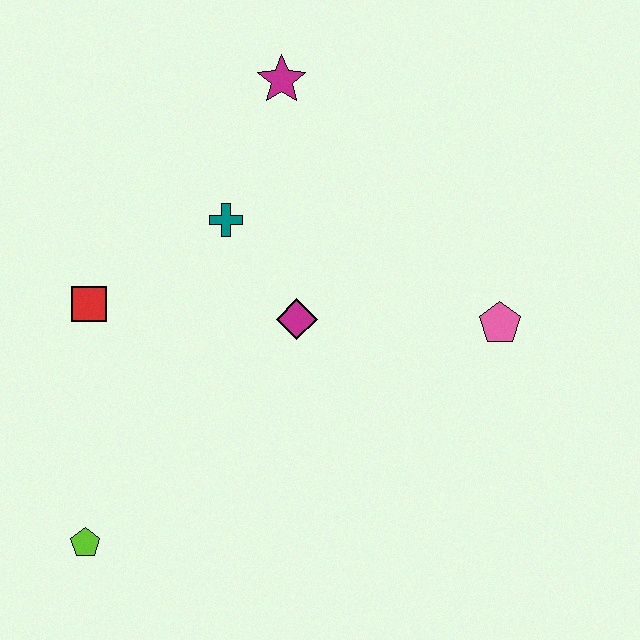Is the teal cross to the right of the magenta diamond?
No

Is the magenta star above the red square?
Yes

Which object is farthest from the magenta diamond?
The lime pentagon is farthest from the magenta diamond.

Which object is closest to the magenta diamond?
The teal cross is closest to the magenta diamond.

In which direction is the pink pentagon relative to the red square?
The pink pentagon is to the right of the red square.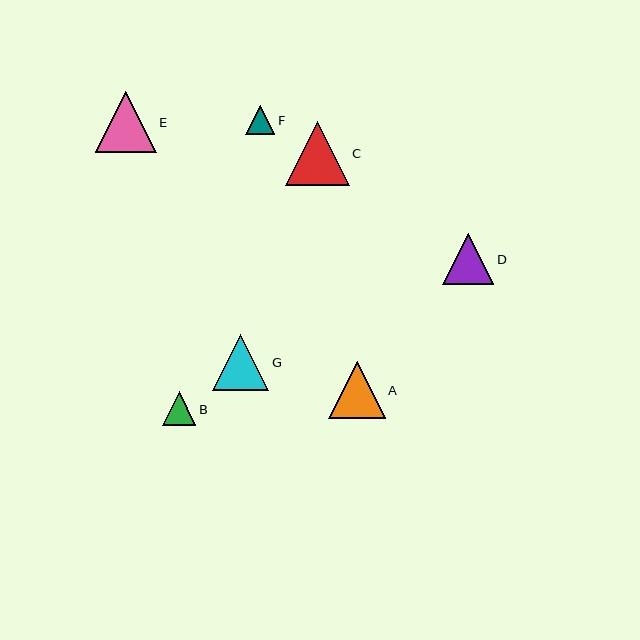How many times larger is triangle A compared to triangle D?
Triangle A is approximately 1.1 times the size of triangle D.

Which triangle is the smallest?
Triangle F is the smallest with a size of approximately 29 pixels.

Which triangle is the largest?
Triangle C is the largest with a size of approximately 64 pixels.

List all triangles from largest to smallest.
From largest to smallest: C, E, A, G, D, B, F.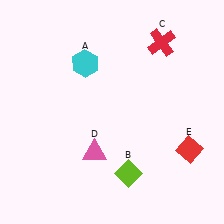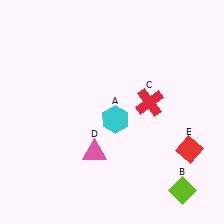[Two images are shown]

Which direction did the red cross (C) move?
The red cross (C) moved down.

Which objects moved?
The objects that moved are: the cyan hexagon (A), the lime diamond (B), the red cross (C).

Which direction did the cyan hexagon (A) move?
The cyan hexagon (A) moved down.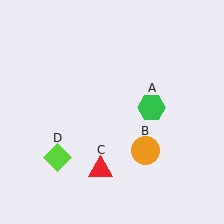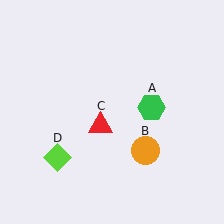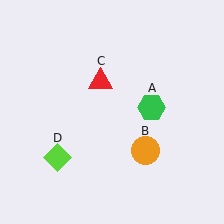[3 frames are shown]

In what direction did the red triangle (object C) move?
The red triangle (object C) moved up.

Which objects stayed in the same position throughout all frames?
Green hexagon (object A) and orange circle (object B) and lime diamond (object D) remained stationary.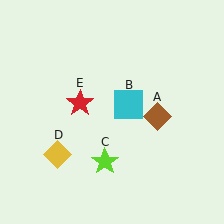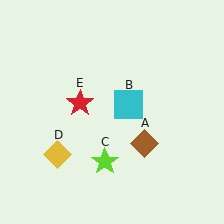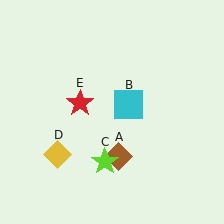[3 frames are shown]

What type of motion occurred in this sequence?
The brown diamond (object A) rotated clockwise around the center of the scene.